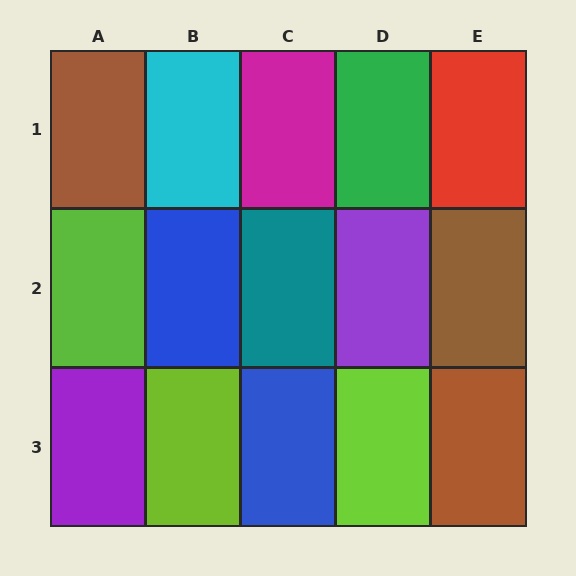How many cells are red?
1 cell is red.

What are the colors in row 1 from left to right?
Brown, cyan, magenta, green, red.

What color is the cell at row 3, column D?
Lime.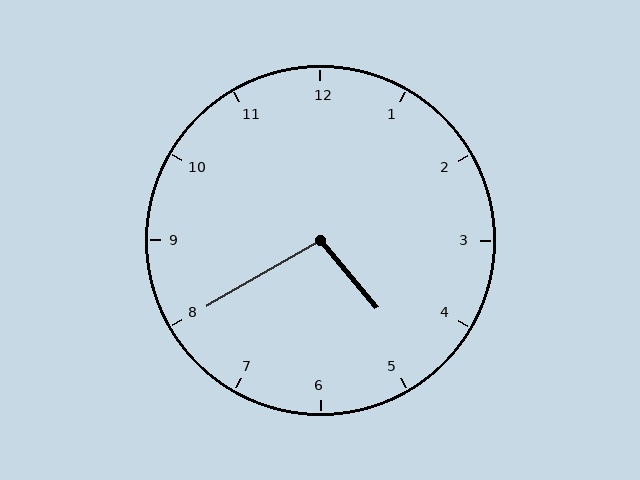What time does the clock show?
4:40.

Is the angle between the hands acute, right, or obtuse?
It is obtuse.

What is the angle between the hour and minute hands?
Approximately 100 degrees.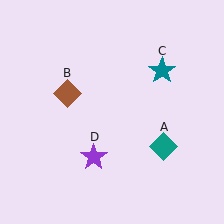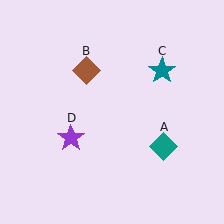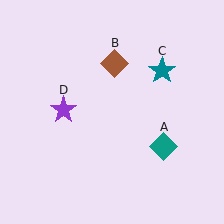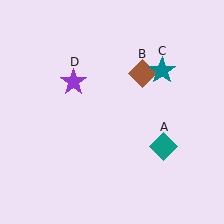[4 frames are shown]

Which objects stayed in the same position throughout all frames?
Teal diamond (object A) and teal star (object C) remained stationary.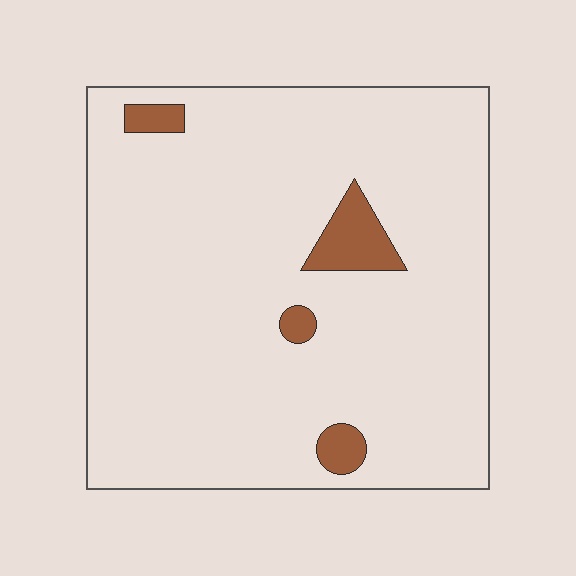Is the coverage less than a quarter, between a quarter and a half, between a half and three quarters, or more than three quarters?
Less than a quarter.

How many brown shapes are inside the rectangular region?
4.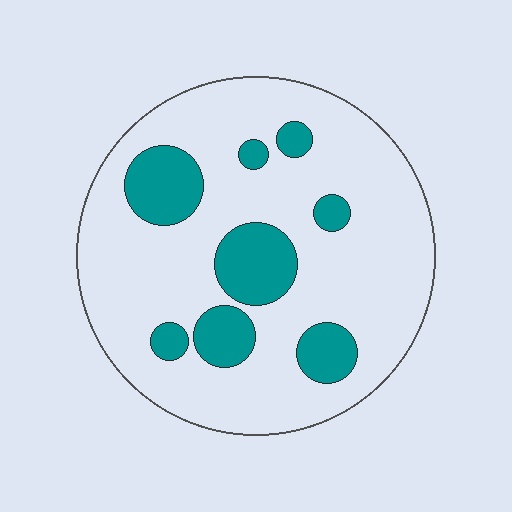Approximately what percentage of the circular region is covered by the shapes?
Approximately 20%.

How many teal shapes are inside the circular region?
8.